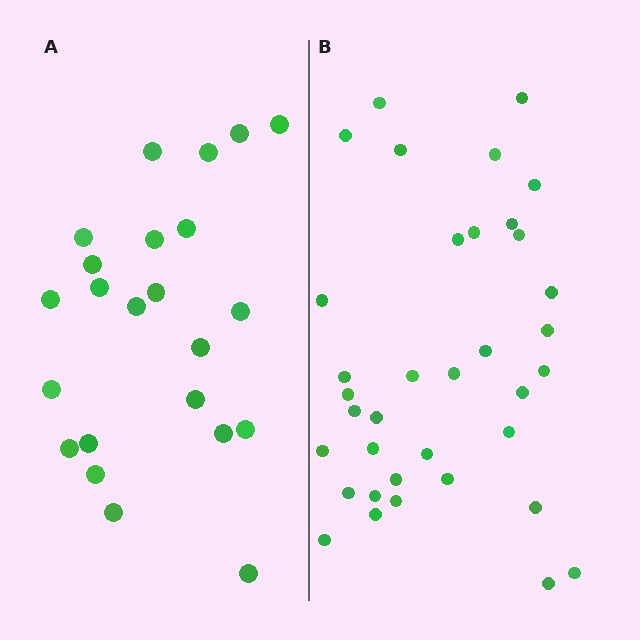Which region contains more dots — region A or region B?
Region B (the right region) has more dots.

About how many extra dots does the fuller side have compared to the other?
Region B has approximately 15 more dots than region A.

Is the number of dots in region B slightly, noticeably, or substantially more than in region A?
Region B has substantially more. The ratio is roughly 1.6 to 1.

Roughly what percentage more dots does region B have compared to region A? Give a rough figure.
About 55% more.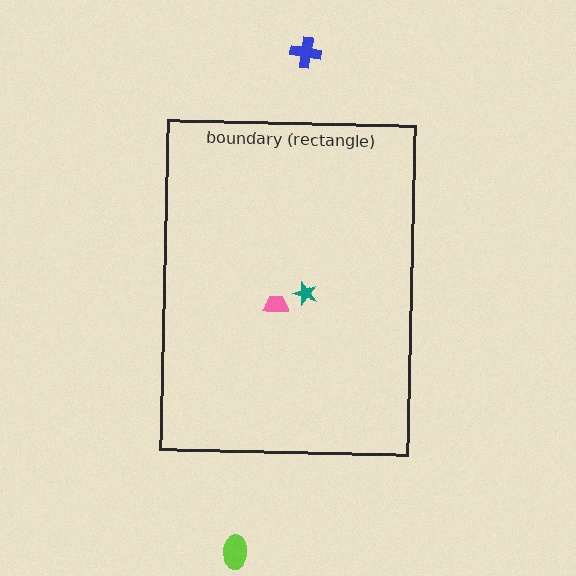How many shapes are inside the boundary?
2 inside, 2 outside.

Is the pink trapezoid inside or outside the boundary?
Inside.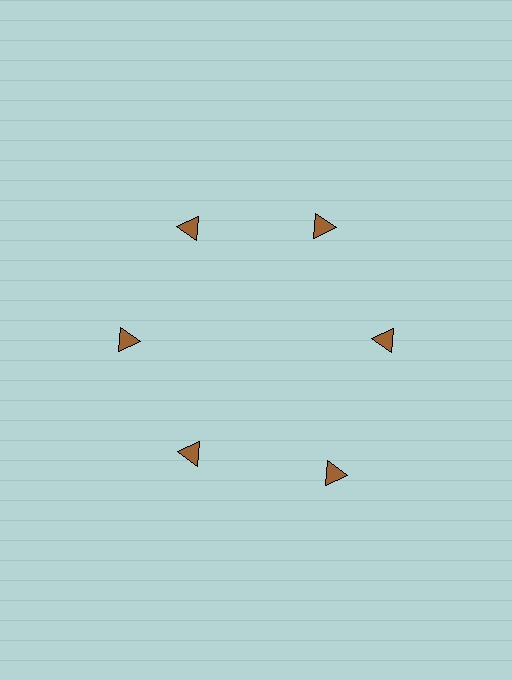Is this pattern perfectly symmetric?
No. The 6 brown triangles are arranged in a ring, but one element near the 5 o'clock position is pushed outward from the center, breaking the 6-fold rotational symmetry.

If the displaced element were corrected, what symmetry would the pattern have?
It would have 6-fold rotational symmetry — the pattern would map onto itself every 60 degrees.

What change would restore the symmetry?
The symmetry would be restored by moving it inward, back onto the ring so that all 6 triangles sit at equal angles and equal distance from the center.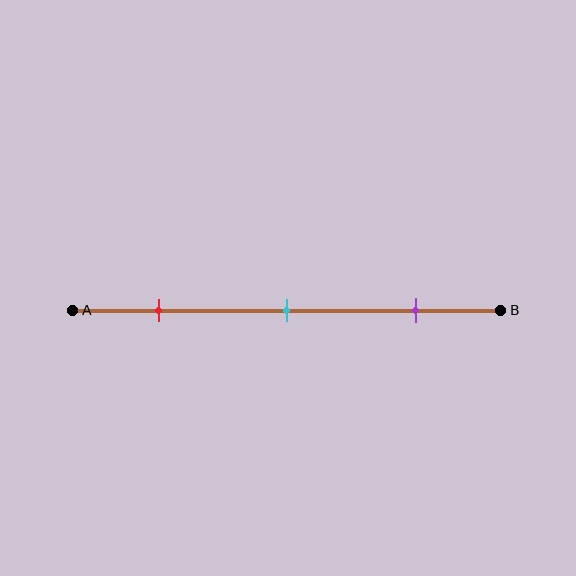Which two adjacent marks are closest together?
The red and cyan marks are the closest adjacent pair.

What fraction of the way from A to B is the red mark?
The red mark is approximately 20% (0.2) of the way from A to B.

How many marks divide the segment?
There are 3 marks dividing the segment.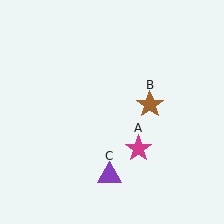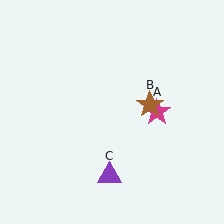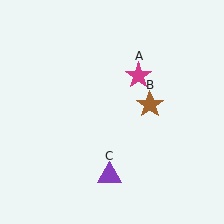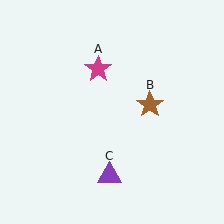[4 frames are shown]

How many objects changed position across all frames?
1 object changed position: magenta star (object A).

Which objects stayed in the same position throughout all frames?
Brown star (object B) and purple triangle (object C) remained stationary.